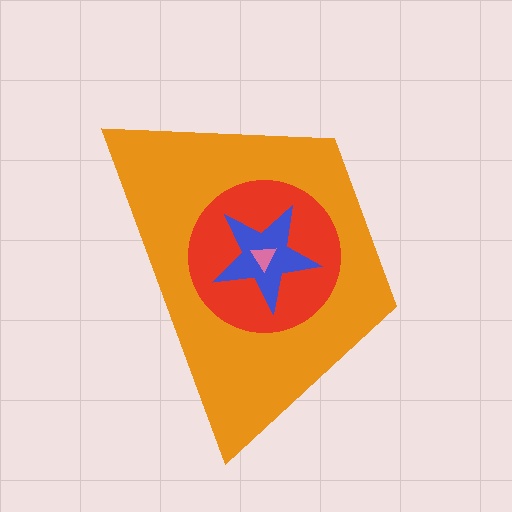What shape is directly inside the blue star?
The pink triangle.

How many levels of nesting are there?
4.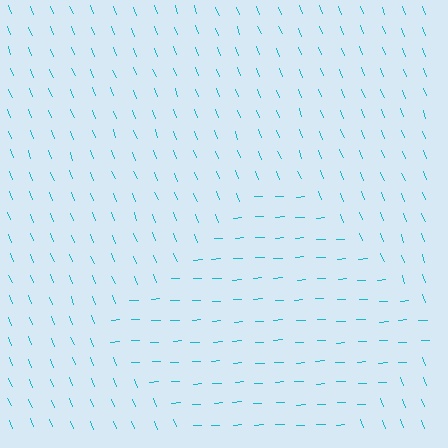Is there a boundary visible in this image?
Yes, there is a texture boundary formed by a change in line orientation.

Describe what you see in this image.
The image is filled with small cyan line segments. A diamond region in the image has lines oriented differently from the surrounding lines, creating a visible texture boundary.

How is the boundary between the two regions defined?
The boundary is defined purely by a change in line orientation (approximately 72 degrees difference). All lines are the same color and thickness.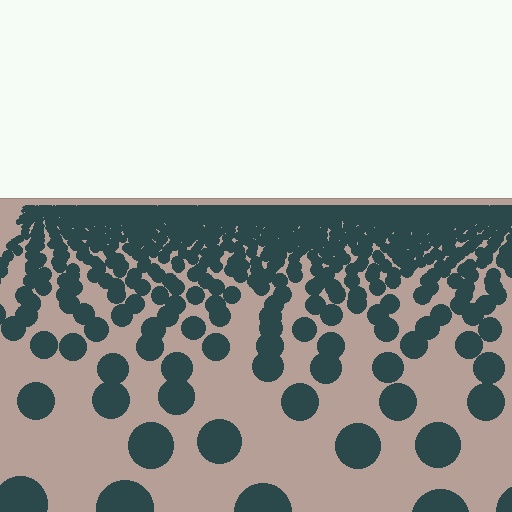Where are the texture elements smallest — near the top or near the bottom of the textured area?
Near the top.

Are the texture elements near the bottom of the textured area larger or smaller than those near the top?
Larger. Near the bottom, elements are closer to the viewer and appear at a bigger on-screen size.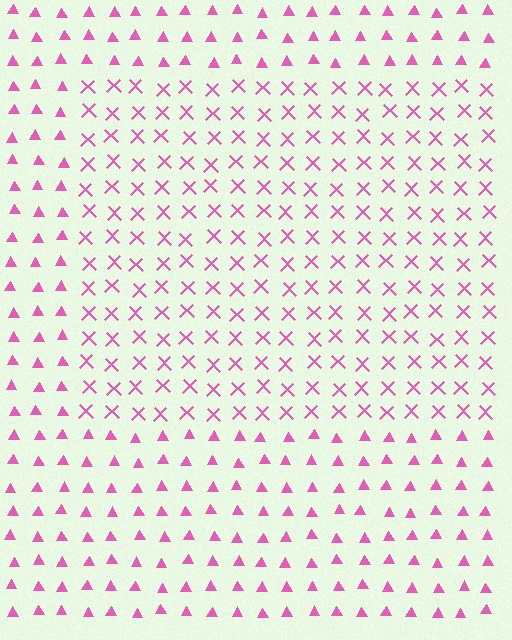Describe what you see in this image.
The image is filled with small pink elements arranged in a uniform grid. A rectangle-shaped region contains X marks, while the surrounding area contains triangles. The boundary is defined purely by the change in element shape.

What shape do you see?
I see a rectangle.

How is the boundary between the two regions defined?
The boundary is defined by a change in element shape: X marks inside vs. triangles outside. All elements share the same color and spacing.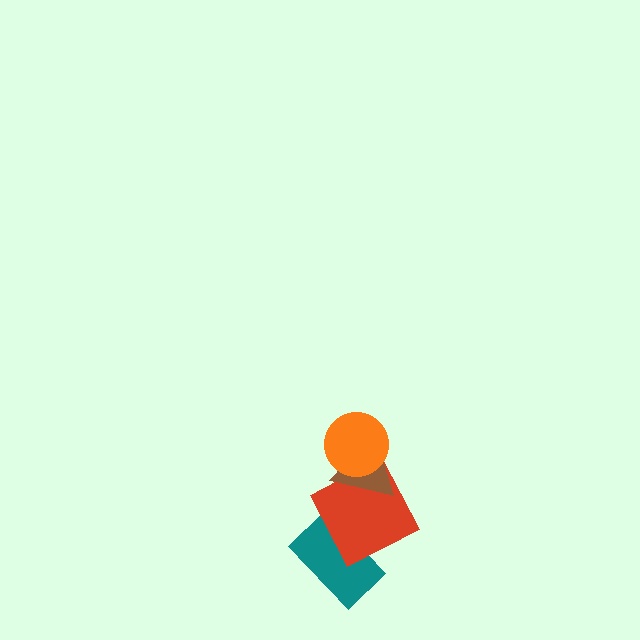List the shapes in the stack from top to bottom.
From top to bottom: the orange circle, the brown triangle, the red square, the teal rectangle.